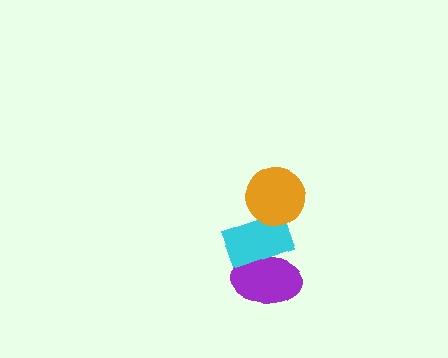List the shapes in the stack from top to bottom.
From top to bottom: the orange circle, the cyan rectangle, the purple ellipse.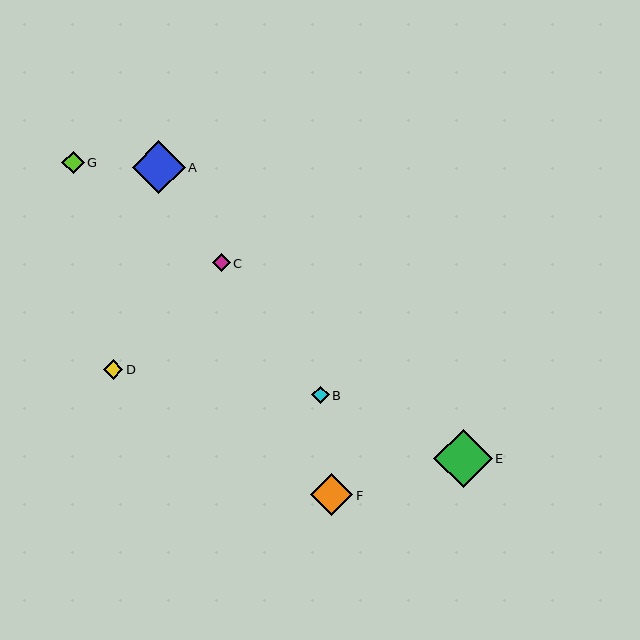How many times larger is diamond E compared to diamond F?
Diamond E is approximately 1.4 times the size of diamond F.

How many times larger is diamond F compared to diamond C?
Diamond F is approximately 2.3 times the size of diamond C.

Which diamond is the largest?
Diamond E is the largest with a size of approximately 59 pixels.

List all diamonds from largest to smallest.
From largest to smallest: E, A, F, G, D, C, B.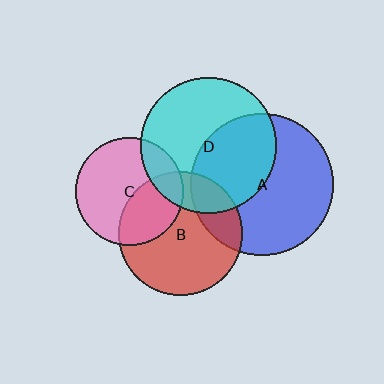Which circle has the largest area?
Circle A (blue).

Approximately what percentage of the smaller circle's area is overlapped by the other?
Approximately 35%.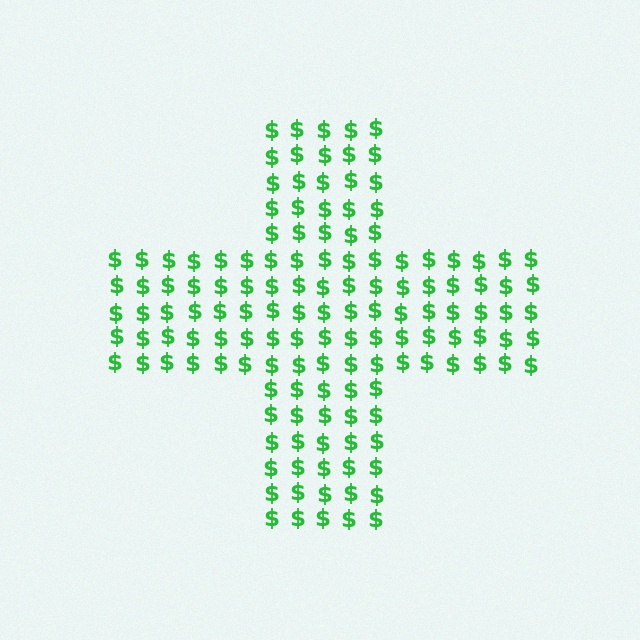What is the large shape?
The large shape is a cross.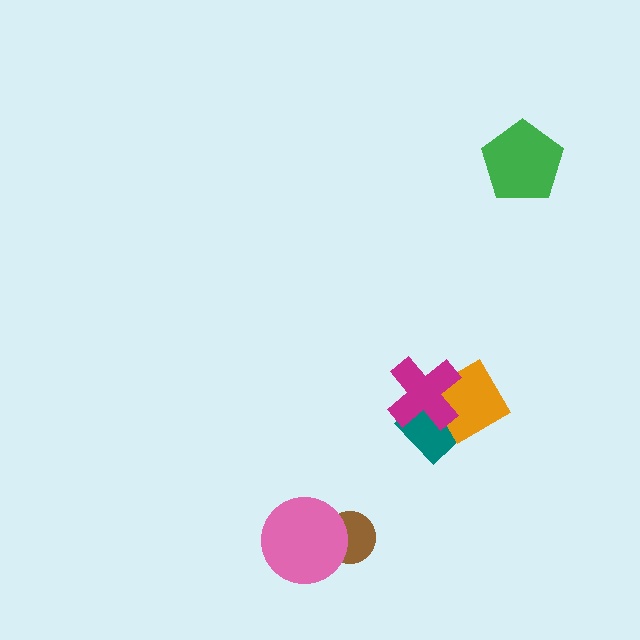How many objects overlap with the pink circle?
1 object overlaps with the pink circle.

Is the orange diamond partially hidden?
Yes, it is partially covered by another shape.